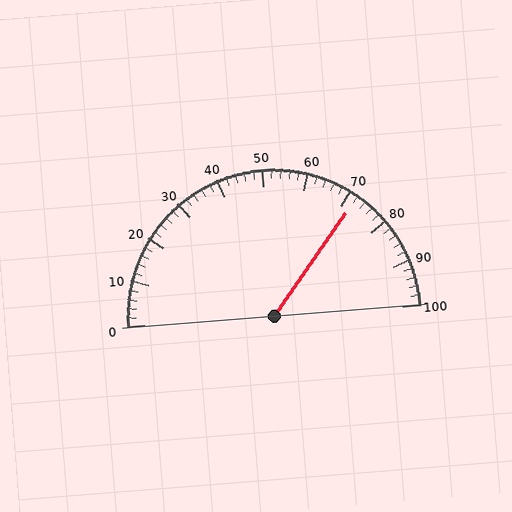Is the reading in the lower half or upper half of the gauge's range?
The reading is in the upper half of the range (0 to 100).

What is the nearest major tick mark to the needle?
The nearest major tick mark is 70.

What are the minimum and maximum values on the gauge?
The gauge ranges from 0 to 100.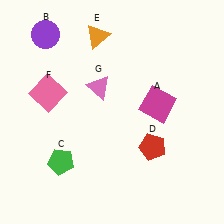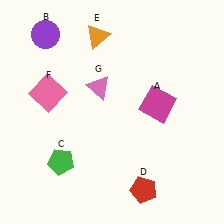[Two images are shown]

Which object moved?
The red pentagon (D) moved down.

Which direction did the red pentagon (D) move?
The red pentagon (D) moved down.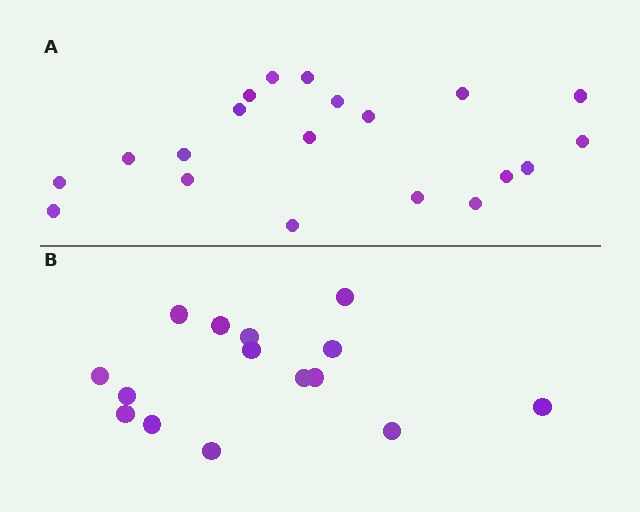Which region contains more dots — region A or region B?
Region A (the top region) has more dots.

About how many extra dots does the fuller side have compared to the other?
Region A has about 5 more dots than region B.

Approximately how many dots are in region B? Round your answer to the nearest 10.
About 20 dots. (The exact count is 15, which rounds to 20.)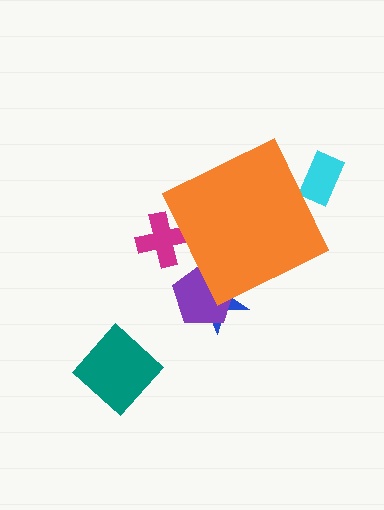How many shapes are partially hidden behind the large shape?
4 shapes are partially hidden.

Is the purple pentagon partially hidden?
Yes, the purple pentagon is partially hidden behind the orange diamond.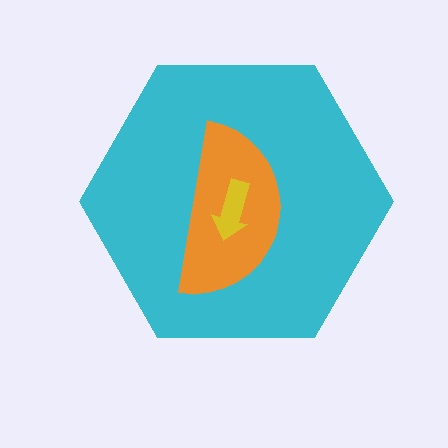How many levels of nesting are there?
3.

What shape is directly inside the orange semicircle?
The yellow arrow.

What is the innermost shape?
The yellow arrow.